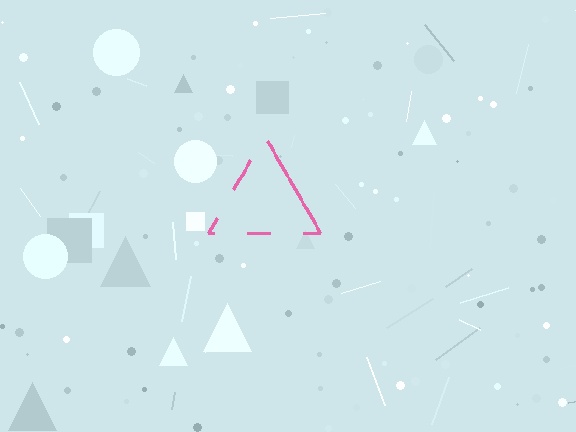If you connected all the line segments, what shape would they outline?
They would outline a triangle.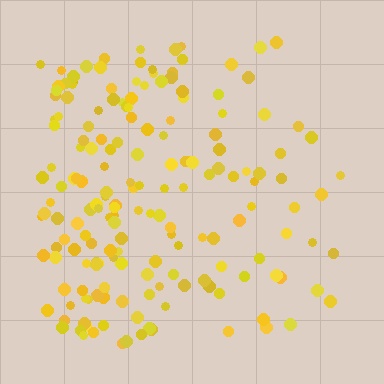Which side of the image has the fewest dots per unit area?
The right.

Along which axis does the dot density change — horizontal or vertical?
Horizontal.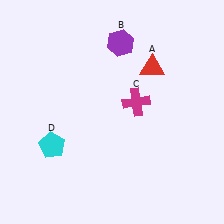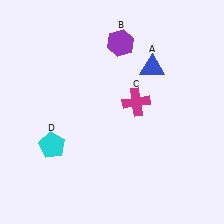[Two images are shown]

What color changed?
The triangle (A) changed from red in Image 1 to blue in Image 2.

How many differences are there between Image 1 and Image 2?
There is 1 difference between the two images.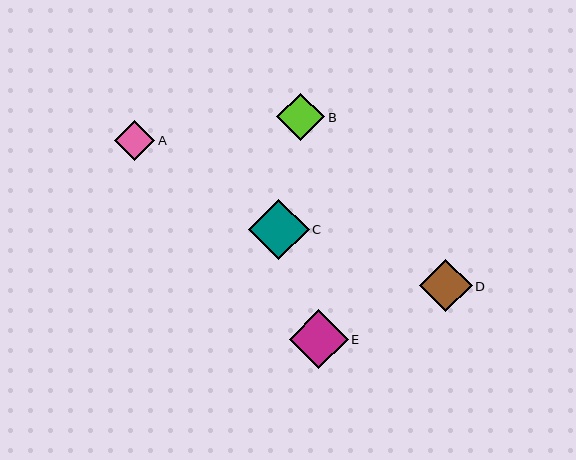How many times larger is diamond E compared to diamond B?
Diamond E is approximately 1.2 times the size of diamond B.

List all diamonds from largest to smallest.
From largest to smallest: C, E, D, B, A.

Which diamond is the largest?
Diamond C is the largest with a size of approximately 60 pixels.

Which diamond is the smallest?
Diamond A is the smallest with a size of approximately 40 pixels.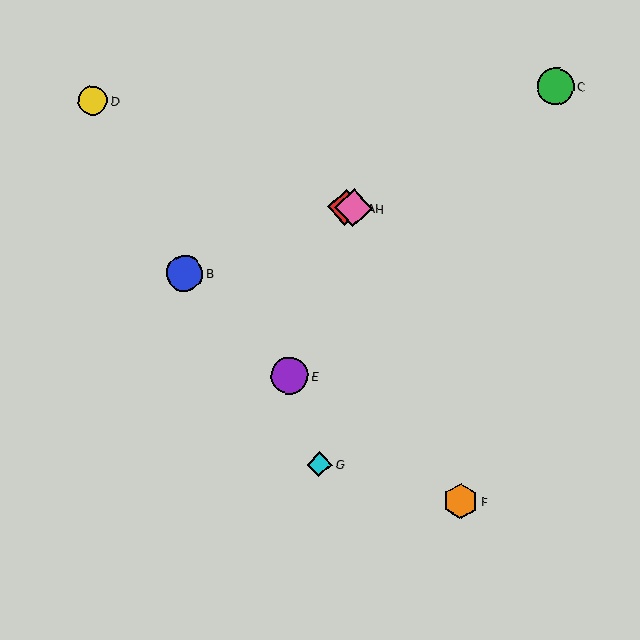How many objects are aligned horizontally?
2 objects (A, H) are aligned horizontally.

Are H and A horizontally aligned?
Yes, both are at y≈208.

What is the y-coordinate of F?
Object F is at y≈501.